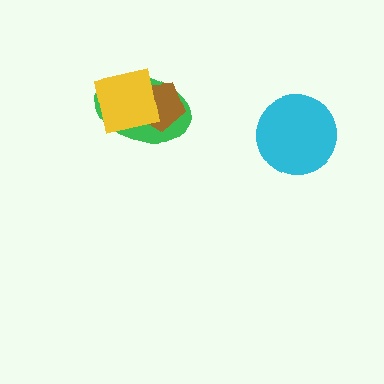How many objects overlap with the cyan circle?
0 objects overlap with the cyan circle.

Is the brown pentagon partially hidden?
Yes, it is partially covered by another shape.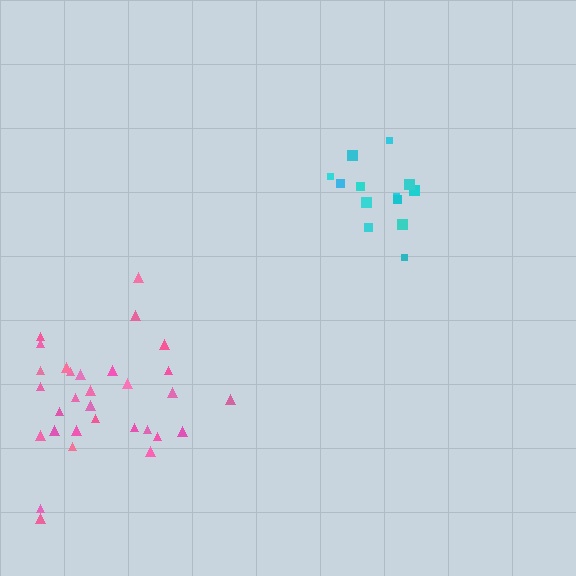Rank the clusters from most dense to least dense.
cyan, pink.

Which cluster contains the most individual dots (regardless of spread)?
Pink (31).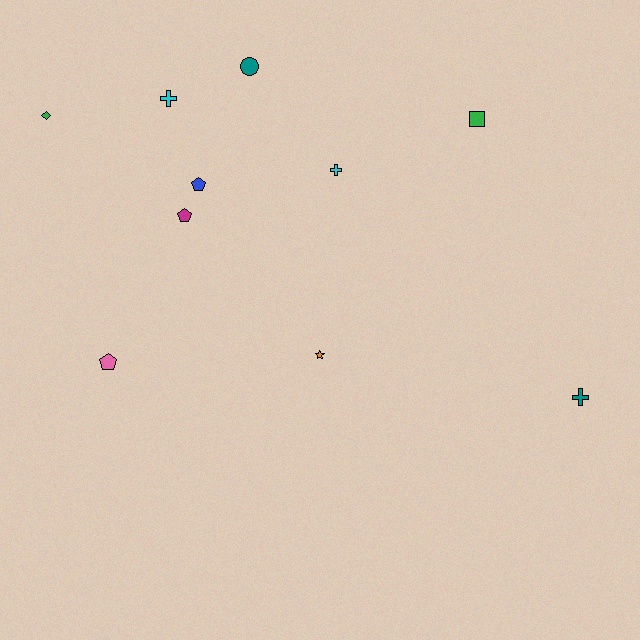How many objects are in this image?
There are 10 objects.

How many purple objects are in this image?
There are no purple objects.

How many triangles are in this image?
There are no triangles.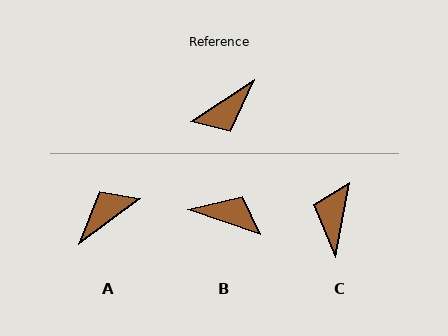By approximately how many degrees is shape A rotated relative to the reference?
Approximately 177 degrees clockwise.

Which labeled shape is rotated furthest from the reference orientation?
A, about 177 degrees away.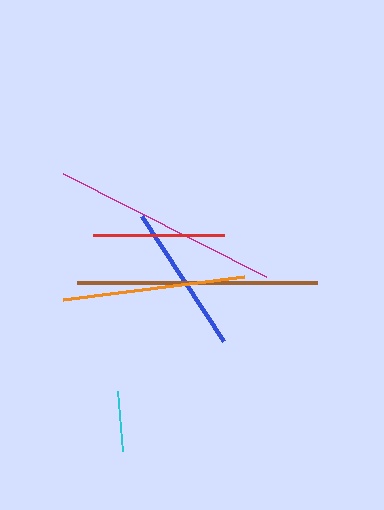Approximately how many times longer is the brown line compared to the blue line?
The brown line is approximately 1.6 times the length of the blue line.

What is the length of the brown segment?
The brown segment is approximately 240 pixels long.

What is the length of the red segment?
The red segment is approximately 131 pixels long.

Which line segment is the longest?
The brown line is the longest at approximately 240 pixels.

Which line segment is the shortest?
The cyan line is the shortest at approximately 60 pixels.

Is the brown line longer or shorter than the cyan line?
The brown line is longer than the cyan line.